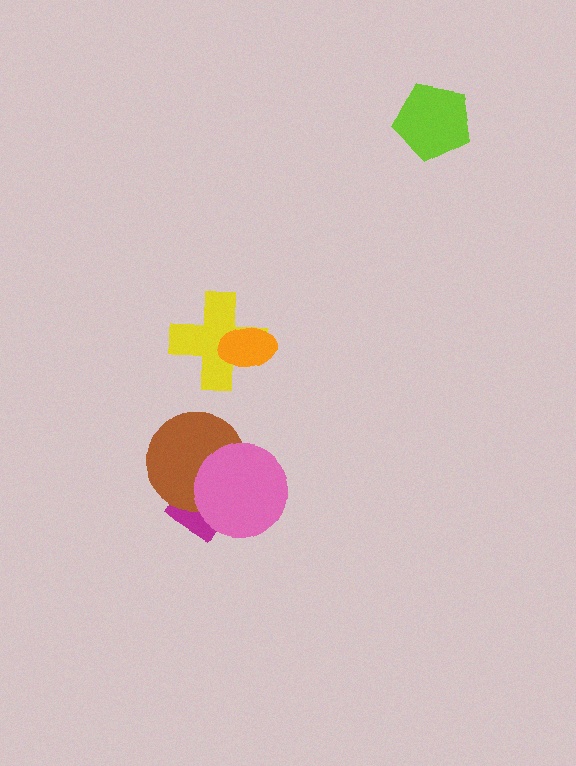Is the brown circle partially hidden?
Yes, it is partially covered by another shape.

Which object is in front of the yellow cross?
The orange ellipse is in front of the yellow cross.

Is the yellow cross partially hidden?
Yes, it is partially covered by another shape.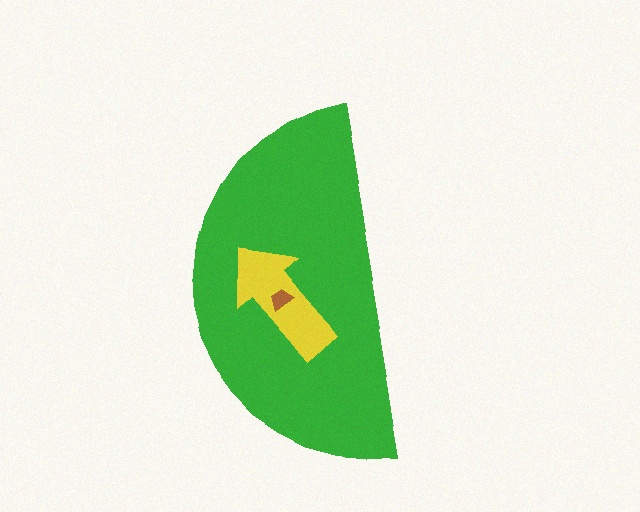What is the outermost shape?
The green semicircle.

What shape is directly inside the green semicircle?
The yellow arrow.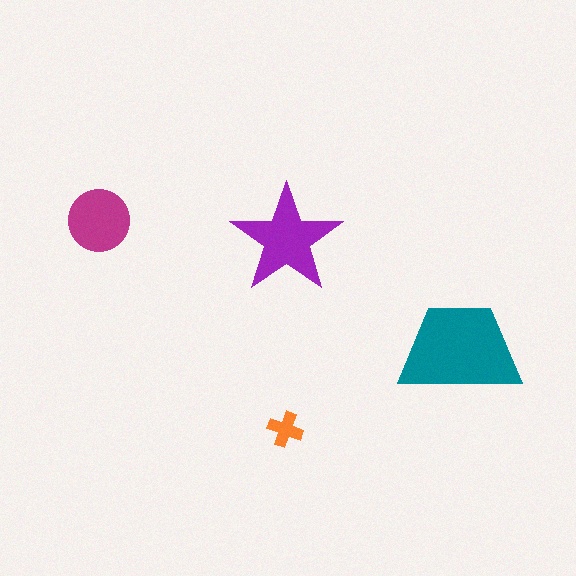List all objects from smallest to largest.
The orange cross, the magenta circle, the purple star, the teal trapezoid.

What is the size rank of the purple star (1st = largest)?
2nd.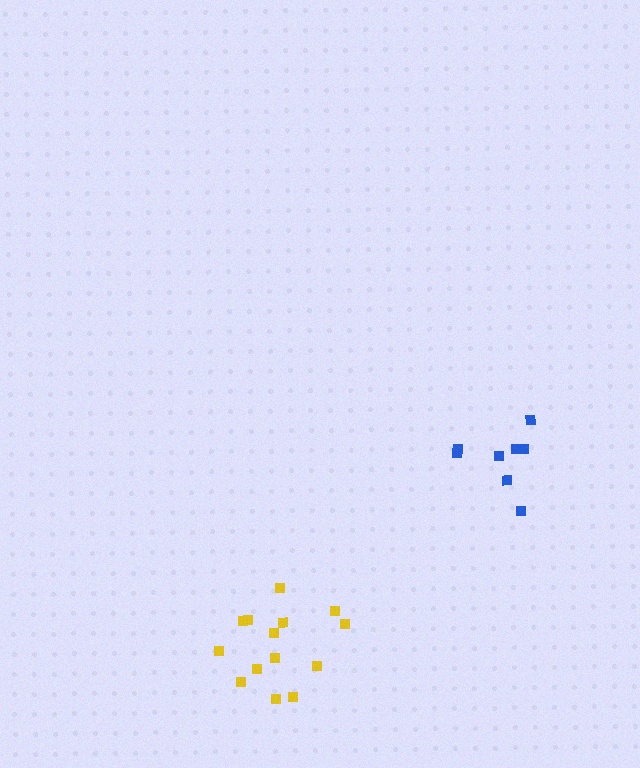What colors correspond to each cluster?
The clusters are colored: yellow, blue.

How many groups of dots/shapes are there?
There are 2 groups.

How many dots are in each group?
Group 1: 14 dots, Group 2: 8 dots (22 total).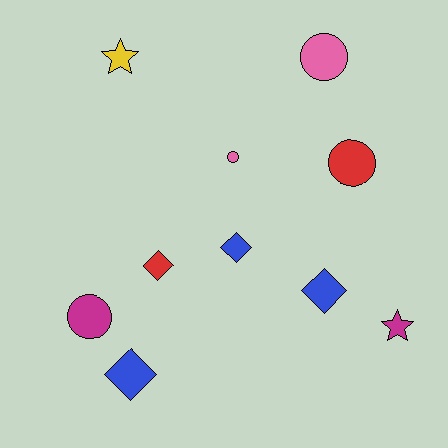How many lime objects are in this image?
There are no lime objects.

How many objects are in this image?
There are 10 objects.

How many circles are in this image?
There are 4 circles.